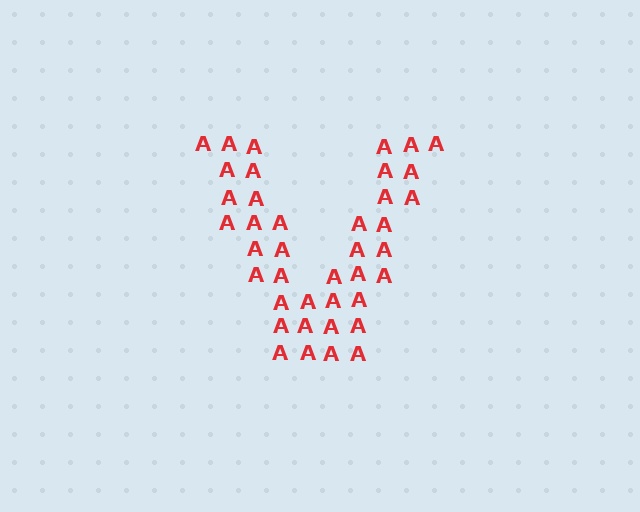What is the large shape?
The large shape is the letter V.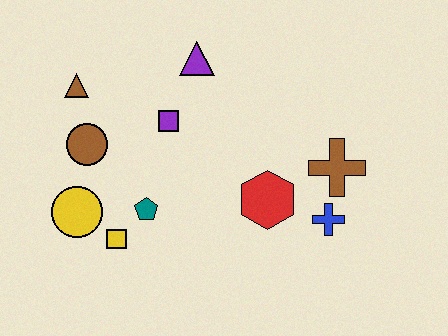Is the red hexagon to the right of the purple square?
Yes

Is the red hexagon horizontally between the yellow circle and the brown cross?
Yes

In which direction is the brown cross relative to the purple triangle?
The brown cross is to the right of the purple triangle.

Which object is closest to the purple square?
The purple triangle is closest to the purple square.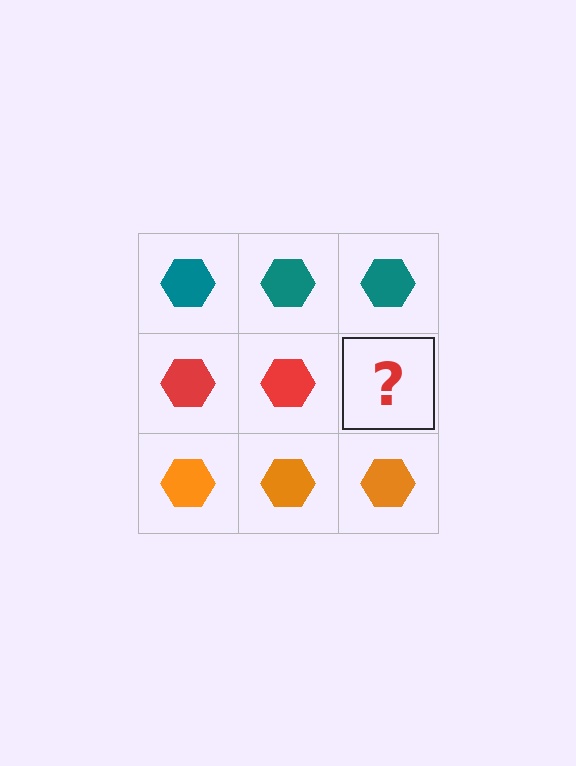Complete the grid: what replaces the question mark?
The question mark should be replaced with a red hexagon.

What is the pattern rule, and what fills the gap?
The rule is that each row has a consistent color. The gap should be filled with a red hexagon.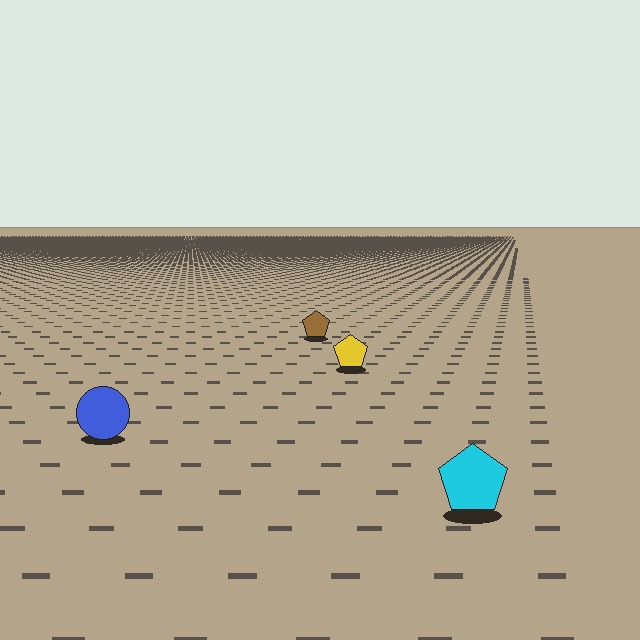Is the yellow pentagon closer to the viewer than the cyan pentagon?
No. The cyan pentagon is closer — you can tell from the texture gradient: the ground texture is coarser near it.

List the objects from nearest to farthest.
From nearest to farthest: the cyan pentagon, the blue circle, the yellow pentagon, the brown pentagon.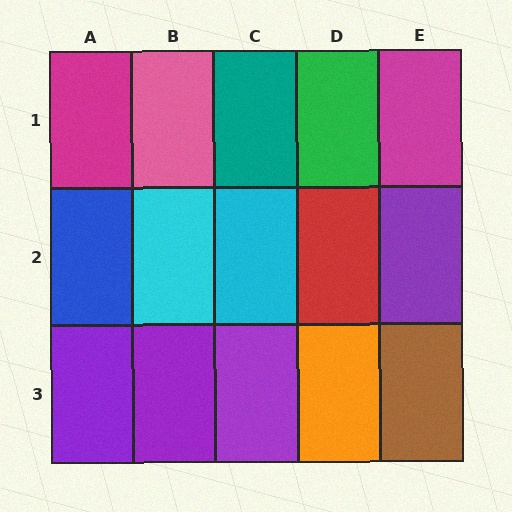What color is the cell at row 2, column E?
Purple.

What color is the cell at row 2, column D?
Red.